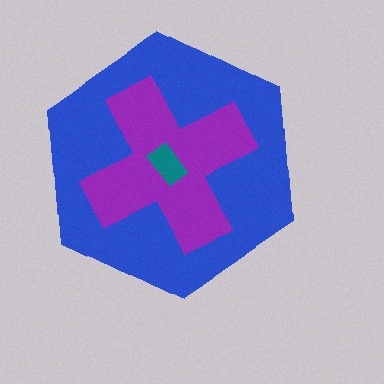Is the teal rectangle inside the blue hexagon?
Yes.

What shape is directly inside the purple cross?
The teal rectangle.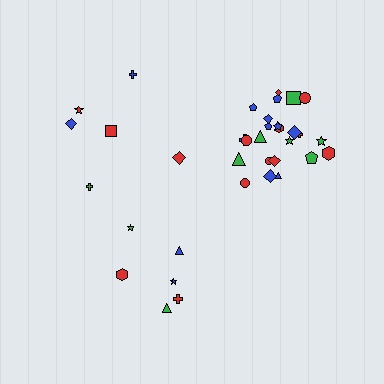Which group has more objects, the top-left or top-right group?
The top-right group.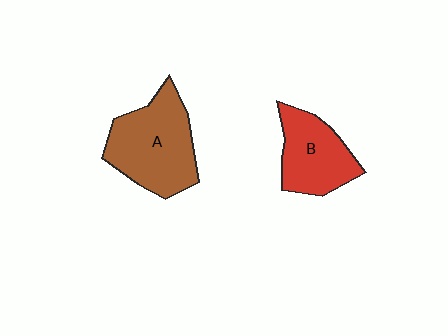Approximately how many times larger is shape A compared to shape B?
Approximately 1.4 times.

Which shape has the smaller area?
Shape B (red).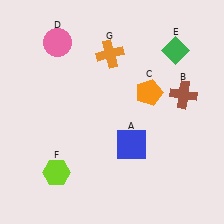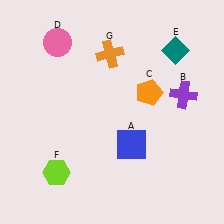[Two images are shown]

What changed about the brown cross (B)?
In Image 1, B is brown. In Image 2, it changed to purple.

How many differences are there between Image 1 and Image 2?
There are 2 differences between the two images.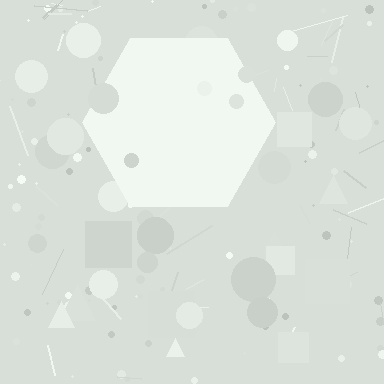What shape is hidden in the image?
A hexagon is hidden in the image.